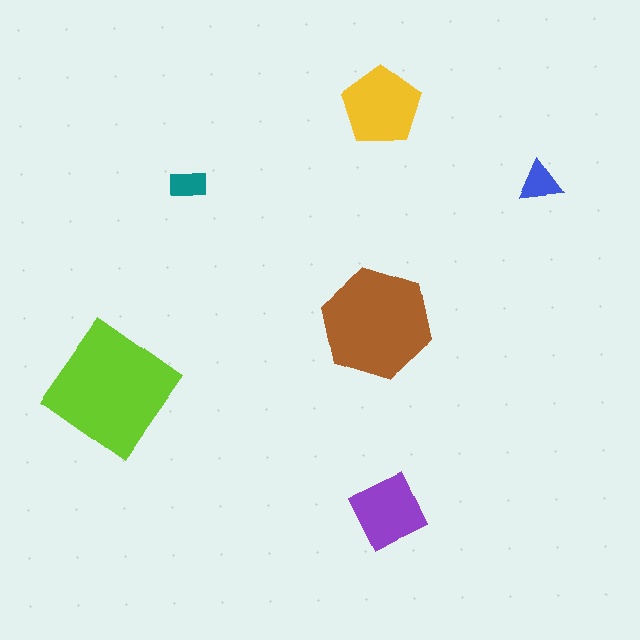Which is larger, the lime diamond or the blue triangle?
The lime diamond.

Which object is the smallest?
The teal rectangle.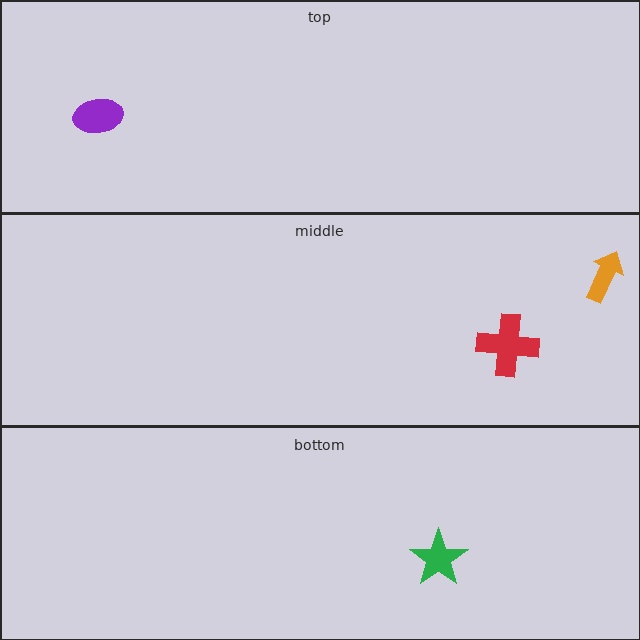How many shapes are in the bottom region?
1.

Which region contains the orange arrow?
The middle region.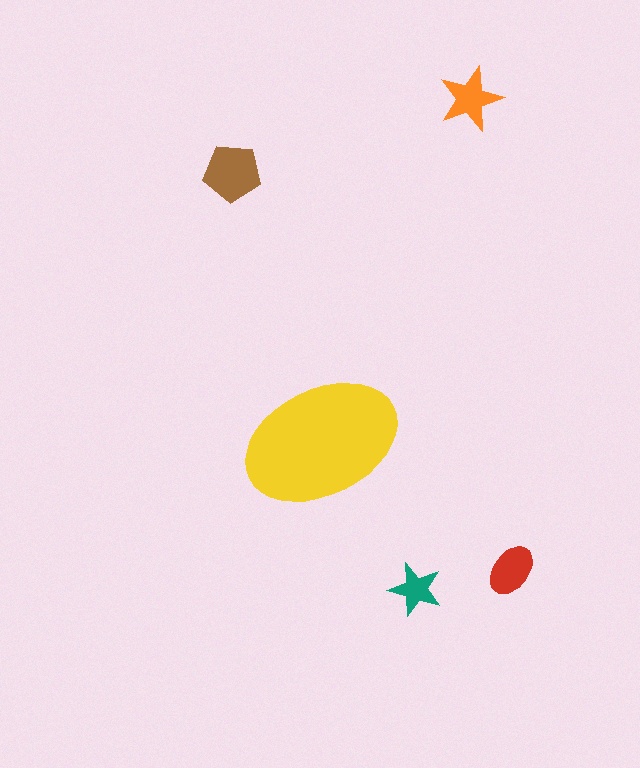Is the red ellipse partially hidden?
No, the red ellipse is fully visible.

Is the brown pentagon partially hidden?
No, the brown pentagon is fully visible.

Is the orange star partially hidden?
No, the orange star is fully visible.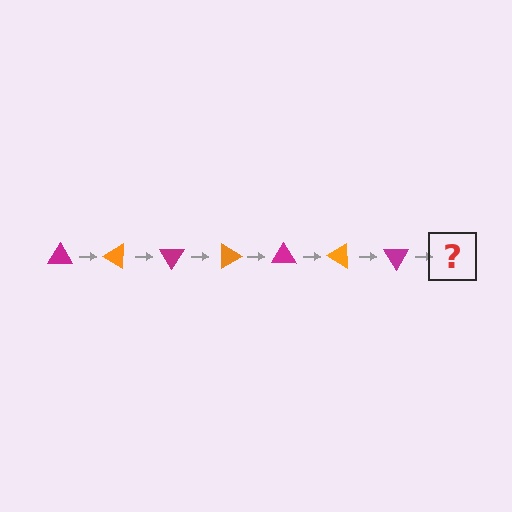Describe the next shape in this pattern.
It should be an orange triangle, rotated 210 degrees from the start.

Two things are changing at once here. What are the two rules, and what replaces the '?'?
The two rules are that it rotates 30 degrees each step and the color cycles through magenta and orange. The '?' should be an orange triangle, rotated 210 degrees from the start.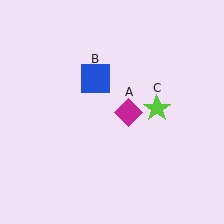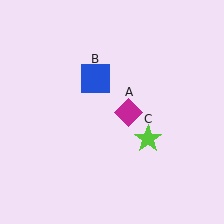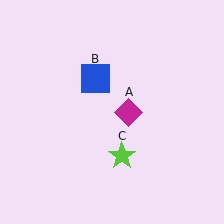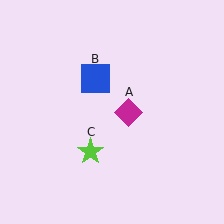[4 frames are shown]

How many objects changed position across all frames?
1 object changed position: lime star (object C).